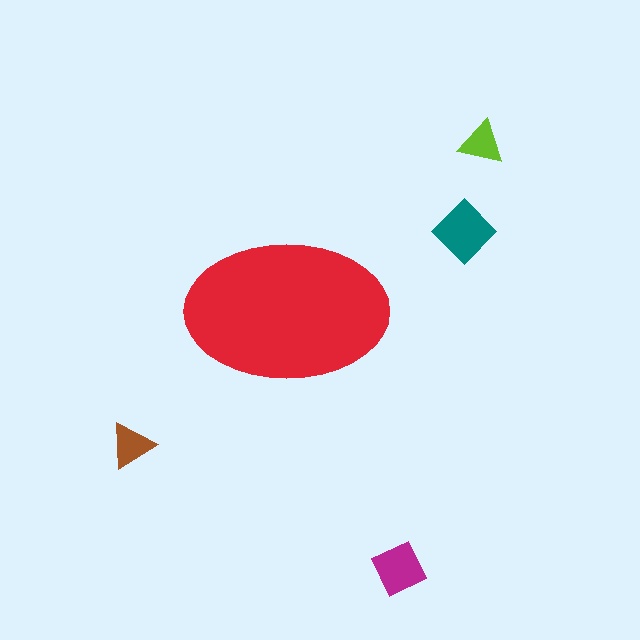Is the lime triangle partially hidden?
No, the lime triangle is fully visible.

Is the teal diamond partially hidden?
No, the teal diamond is fully visible.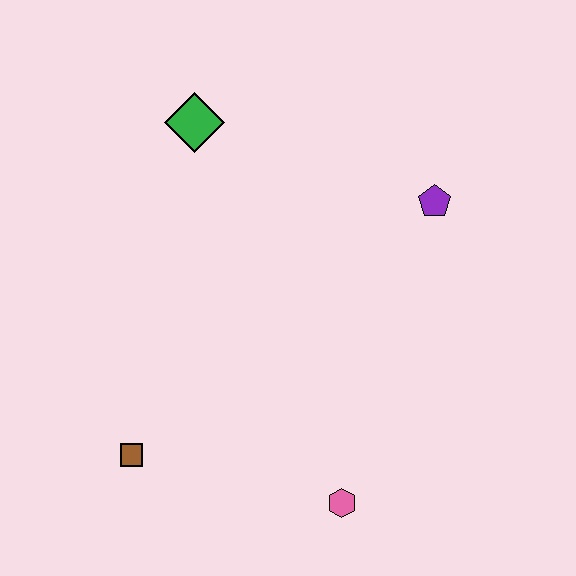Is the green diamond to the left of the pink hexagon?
Yes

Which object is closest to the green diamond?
The purple pentagon is closest to the green diamond.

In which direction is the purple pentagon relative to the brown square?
The purple pentagon is to the right of the brown square.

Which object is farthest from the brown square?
The purple pentagon is farthest from the brown square.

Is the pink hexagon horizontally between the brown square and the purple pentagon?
Yes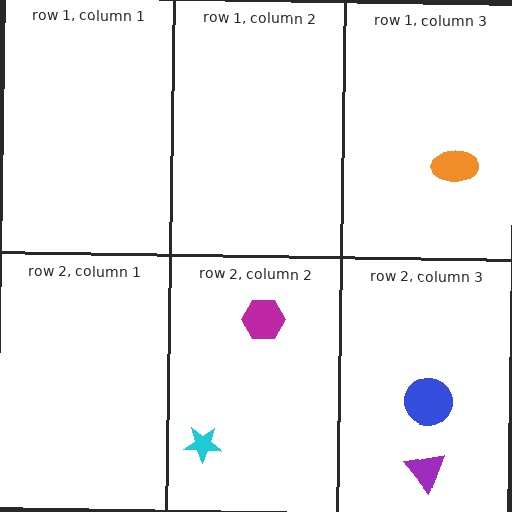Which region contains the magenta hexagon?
The row 2, column 2 region.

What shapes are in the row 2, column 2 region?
The cyan star, the magenta hexagon.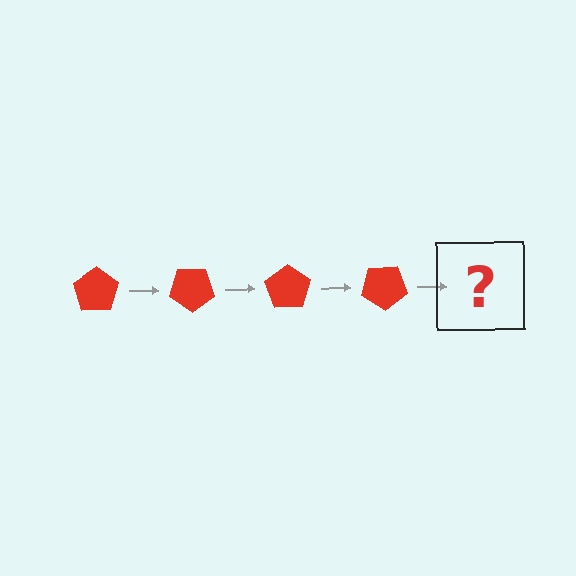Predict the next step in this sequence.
The next step is a red pentagon rotated 140 degrees.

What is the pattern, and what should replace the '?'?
The pattern is that the pentagon rotates 35 degrees each step. The '?' should be a red pentagon rotated 140 degrees.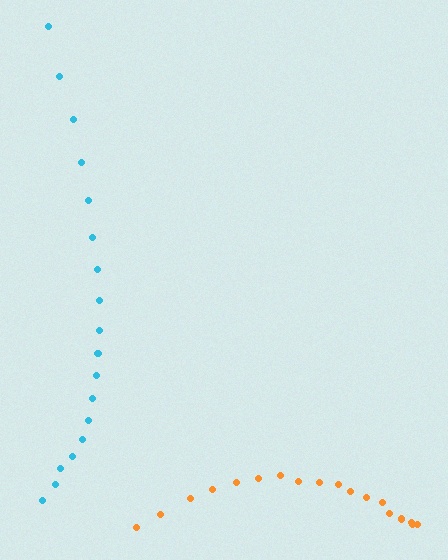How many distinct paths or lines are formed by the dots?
There are 2 distinct paths.